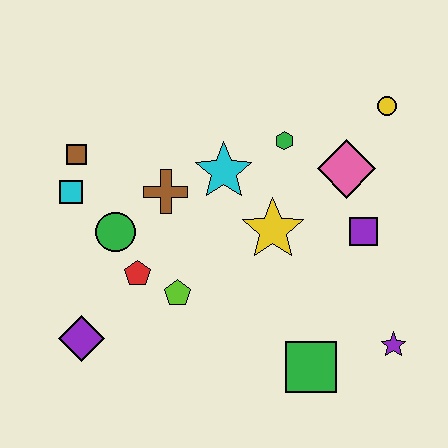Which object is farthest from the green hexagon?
The purple diamond is farthest from the green hexagon.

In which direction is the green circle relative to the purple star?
The green circle is to the left of the purple star.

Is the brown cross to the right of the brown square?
Yes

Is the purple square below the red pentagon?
No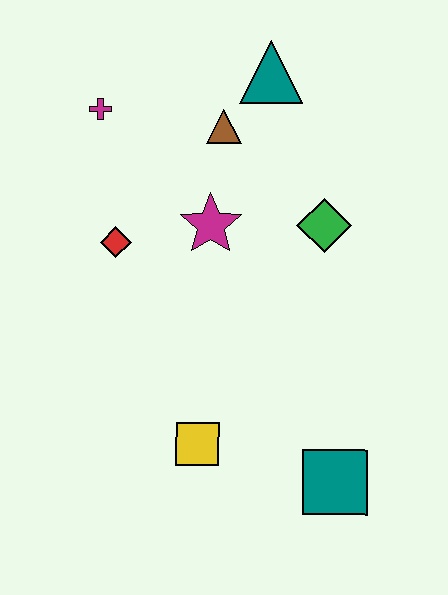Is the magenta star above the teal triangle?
No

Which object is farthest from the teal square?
The magenta cross is farthest from the teal square.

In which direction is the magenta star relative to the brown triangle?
The magenta star is below the brown triangle.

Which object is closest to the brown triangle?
The teal triangle is closest to the brown triangle.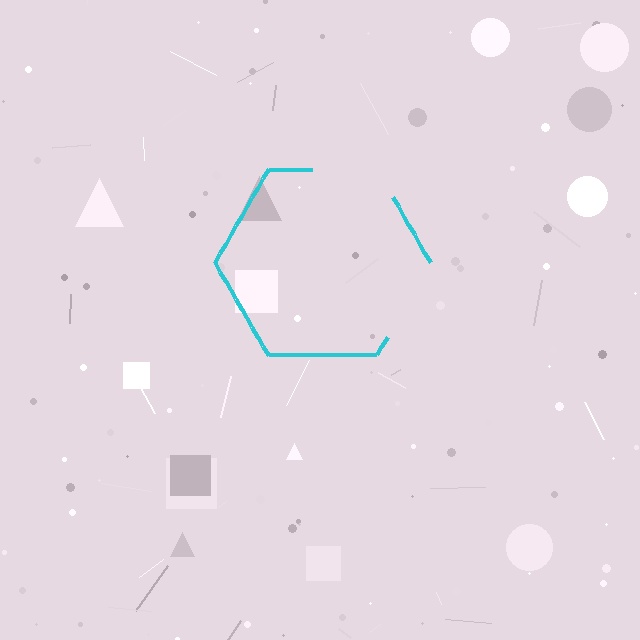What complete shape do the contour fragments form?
The contour fragments form a hexagon.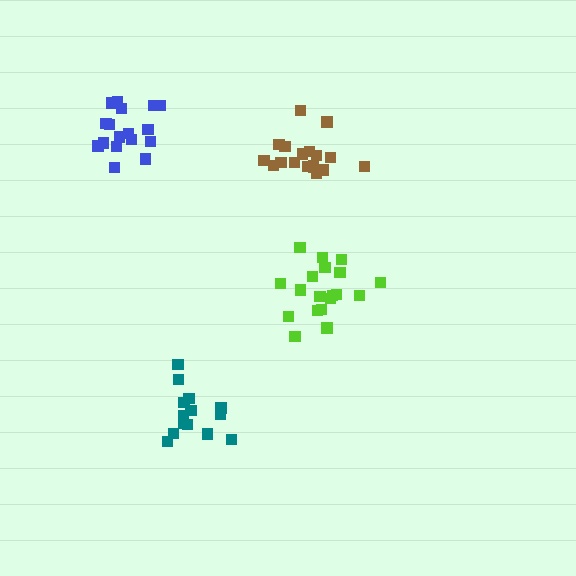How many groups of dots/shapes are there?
There are 4 groups.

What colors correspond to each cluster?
The clusters are colored: lime, brown, teal, blue.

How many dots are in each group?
Group 1: 19 dots, Group 2: 18 dots, Group 3: 15 dots, Group 4: 17 dots (69 total).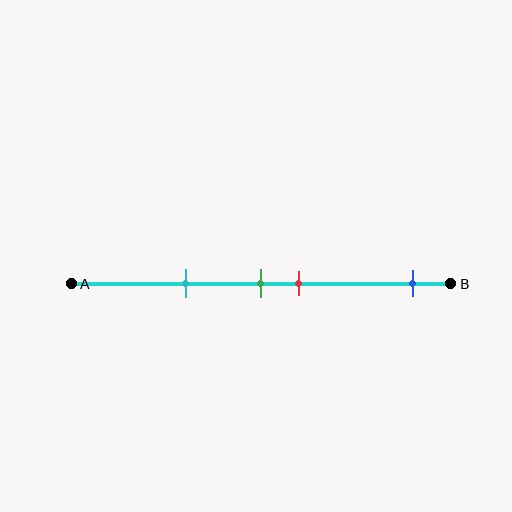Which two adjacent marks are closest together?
The green and red marks are the closest adjacent pair.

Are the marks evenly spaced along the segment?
No, the marks are not evenly spaced.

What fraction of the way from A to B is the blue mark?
The blue mark is approximately 90% (0.9) of the way from A to B.